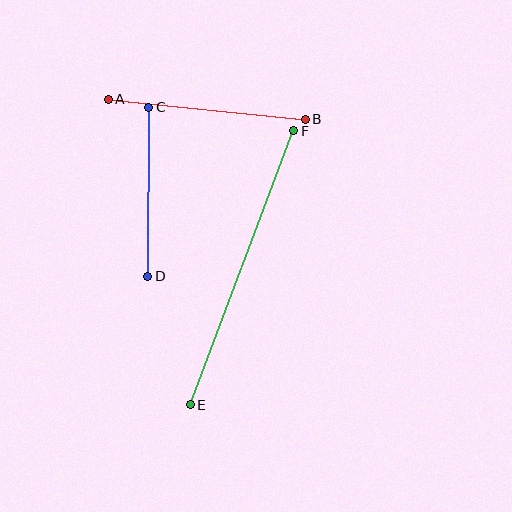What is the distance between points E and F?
The distance is approximately 293 pixels.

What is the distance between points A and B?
The distance is approximately 198 pixels.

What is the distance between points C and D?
The distance is approximately 169 pixels.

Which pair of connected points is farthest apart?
Points E and F are farthest apart.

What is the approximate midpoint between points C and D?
The midpoint is at approximately (148, 192) pixels.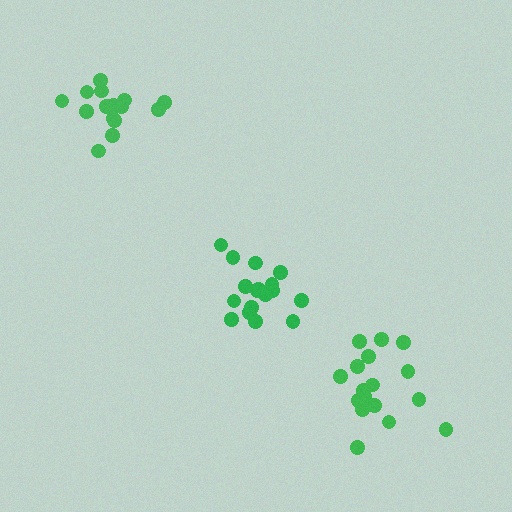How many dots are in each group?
Group 1: 18 dots, Group 2: 15 dots, Group 3: 18 dots (51 total).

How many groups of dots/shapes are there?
There are 3 groups.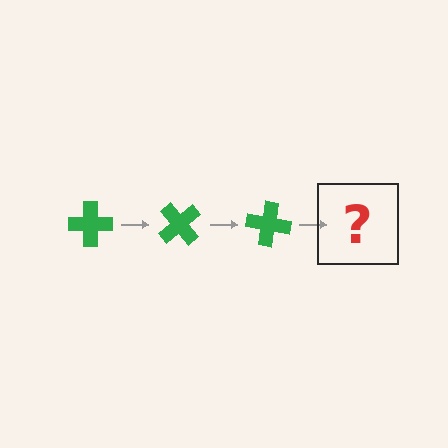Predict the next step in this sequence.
The next step is a green cross rotated 150 degrees.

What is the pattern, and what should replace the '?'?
The pattern is that the cross rotates 50 degrees each step. The '?' should be a green cross rotated 150 degrees.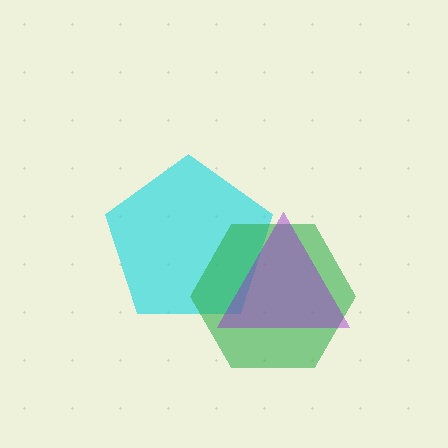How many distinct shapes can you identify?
There are 3 distinct shapes: a cyan pentagon, a green hexagon, a purple triangle.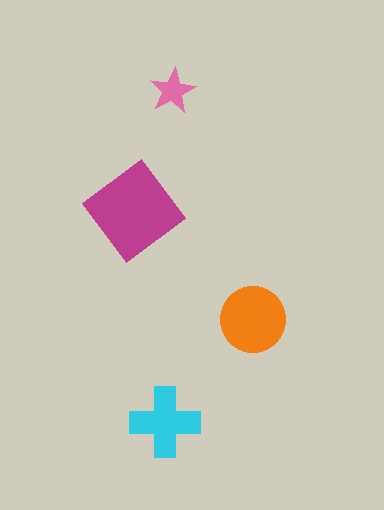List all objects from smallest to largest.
The pink star, the cyan cross, the orange circle, the magenta diamond.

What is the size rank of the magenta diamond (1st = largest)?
1st.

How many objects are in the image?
There are 4 objects in the image.